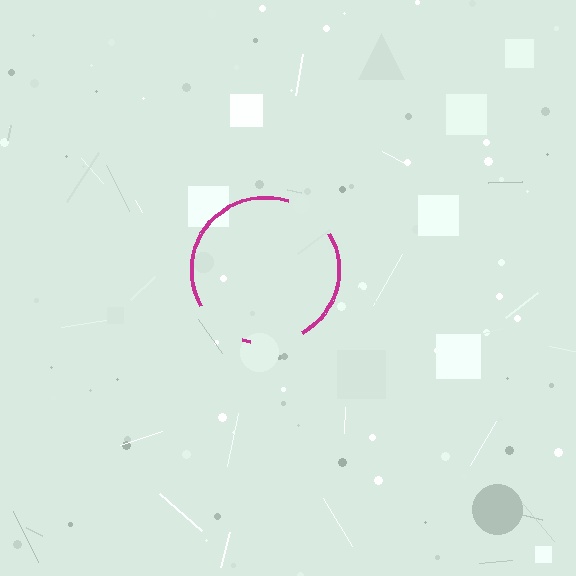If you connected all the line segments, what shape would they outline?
They would outline a circle.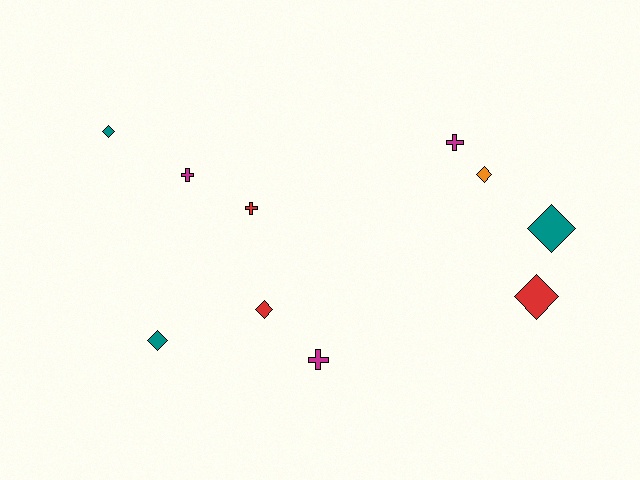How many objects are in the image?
There are 10 objects.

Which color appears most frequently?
Magenta, with 3 objects.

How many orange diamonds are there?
There is 1 orange diamond.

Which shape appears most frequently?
Diamond, with 6 objects.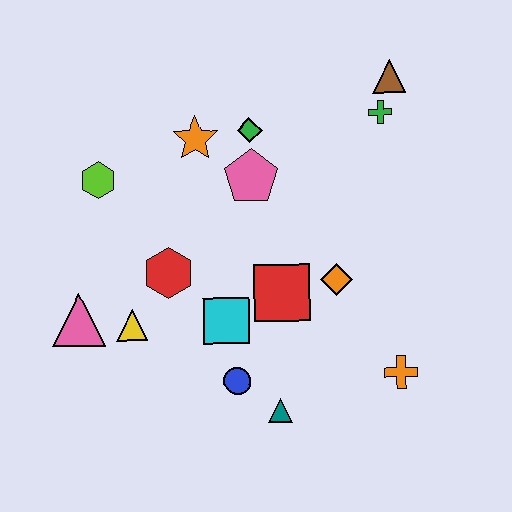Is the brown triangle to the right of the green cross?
Yes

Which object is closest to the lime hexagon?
The orange star is closest to the lime hexagon.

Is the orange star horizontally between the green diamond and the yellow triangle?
Yes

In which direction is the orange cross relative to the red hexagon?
The orange cross is to the right of the red hexagon.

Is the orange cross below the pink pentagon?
Yes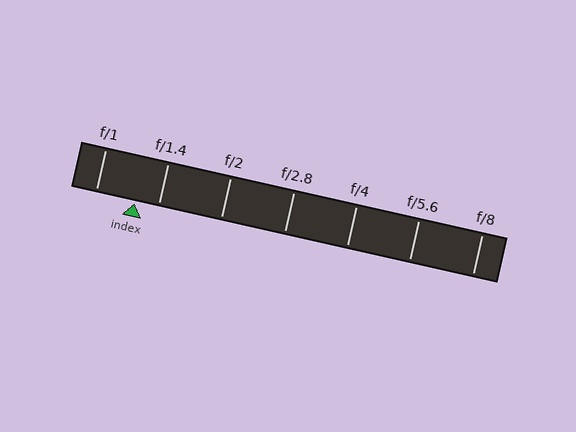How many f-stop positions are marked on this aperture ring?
There are 7 f-stop positions marked.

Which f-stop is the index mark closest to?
The index mark is closest to f/1.4.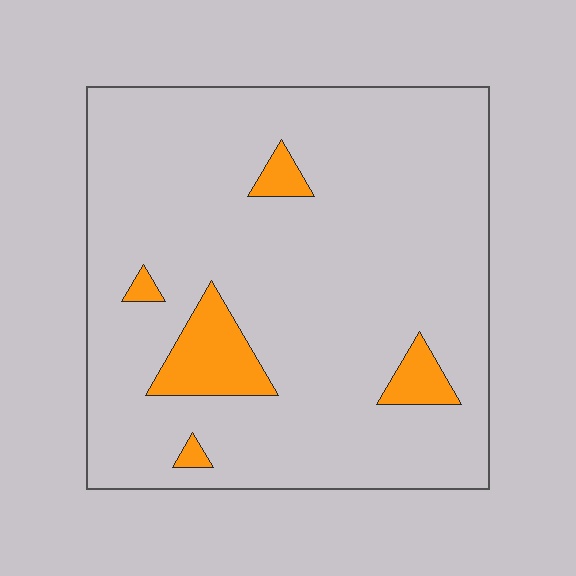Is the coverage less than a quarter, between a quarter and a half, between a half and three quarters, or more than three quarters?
Less than a quarter.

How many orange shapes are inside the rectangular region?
5.